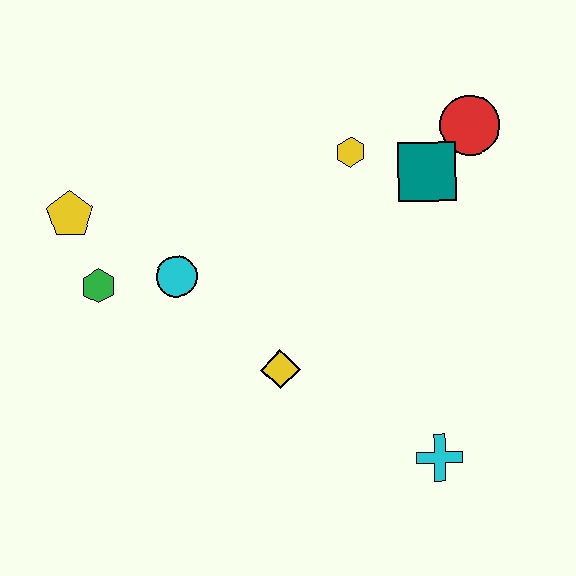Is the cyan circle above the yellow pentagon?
No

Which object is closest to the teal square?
The red circle is closest to the teal square.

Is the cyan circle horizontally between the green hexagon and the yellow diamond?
Yes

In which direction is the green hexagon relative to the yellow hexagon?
The green hexagon is to the left of the yellow hexagon.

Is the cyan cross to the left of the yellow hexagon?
No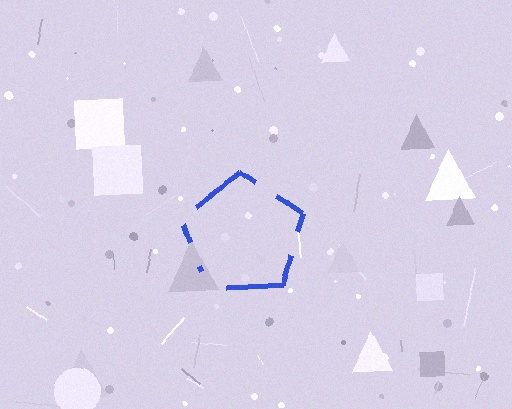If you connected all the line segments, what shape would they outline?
They would outline a pentagon.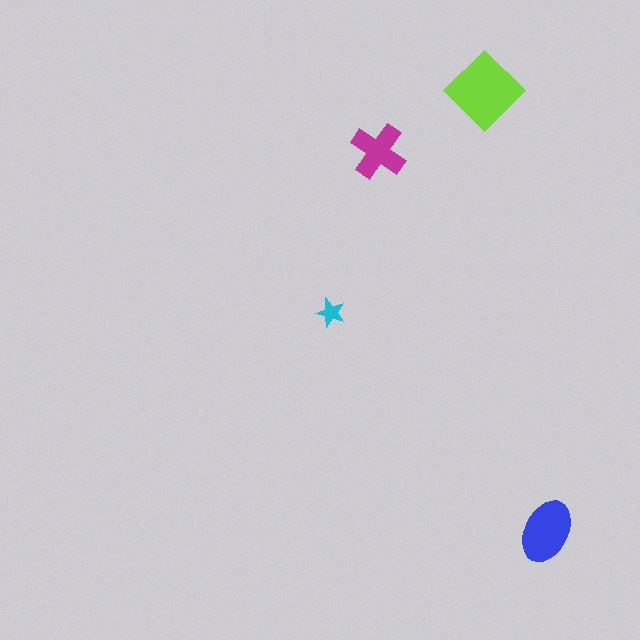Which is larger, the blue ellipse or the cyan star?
The blue ellipse.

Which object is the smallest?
The cyan star.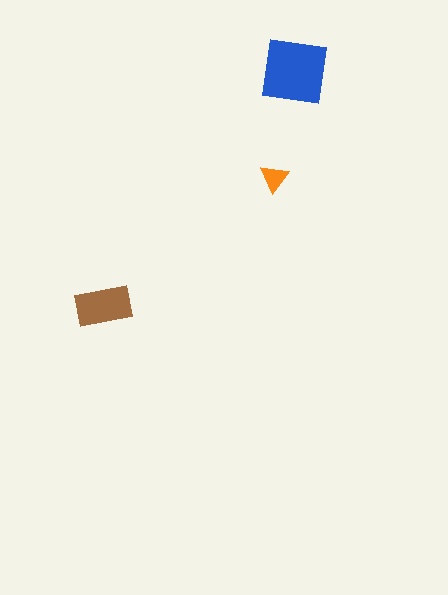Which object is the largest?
The blue square.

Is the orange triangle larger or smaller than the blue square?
Smaller.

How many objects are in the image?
There are 3 objects in the image.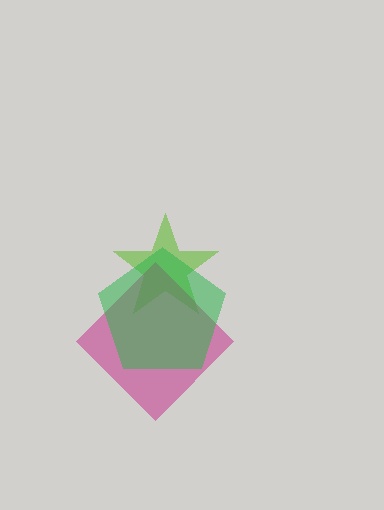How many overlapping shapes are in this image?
There are 3 overlapping shapes in the image.